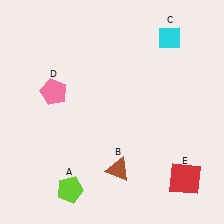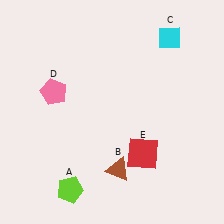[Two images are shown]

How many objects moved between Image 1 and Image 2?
1 object moved between the two images.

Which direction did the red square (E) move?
The red square (E) moved left.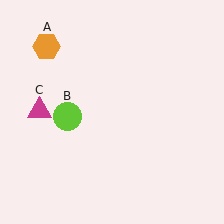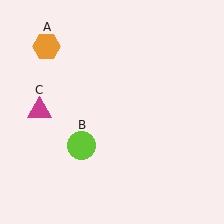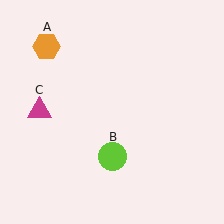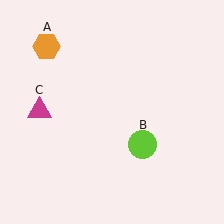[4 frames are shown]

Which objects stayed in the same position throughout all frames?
Orange hexagon (object A) and magenta triangle (object C) remained stationary.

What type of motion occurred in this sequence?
The lime circle (object B) rotated counterclockwise around the center of the scene.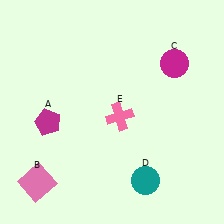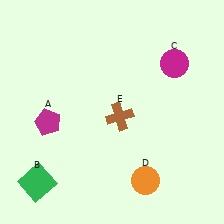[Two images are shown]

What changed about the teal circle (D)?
In Image 1, D is teal. In Image 2, it changed to orange.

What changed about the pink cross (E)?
In Image 1, E is pink. In Image 2, it changed to brown.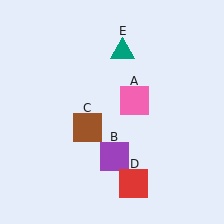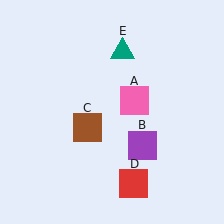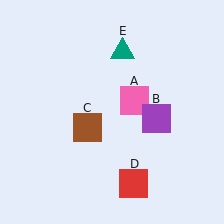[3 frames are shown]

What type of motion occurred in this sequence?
The purple square (object B) rotated counterclockwise around the center of the scene.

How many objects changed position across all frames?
1 object changed position: purple square (object B).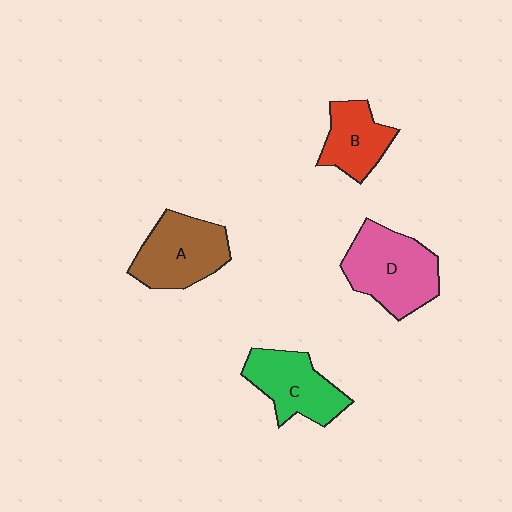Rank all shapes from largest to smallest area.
From largest to smallest: D (pink), A (brown), C (green), B (red).